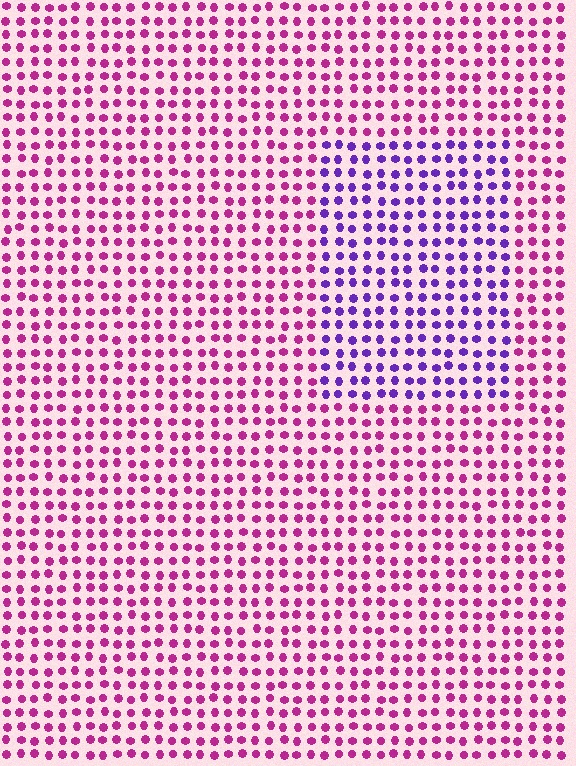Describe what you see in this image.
The image is filled with small magenta elements in a uniform arrangement. A rectangle-shaped region is visible where the elements are tinted to a slightly different hue, forming a subtle color boundary.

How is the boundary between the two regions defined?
The boundary is defined purely by a slight shift in hue (about 50 degrees). Spacing, size, and orientation are identical on both sides.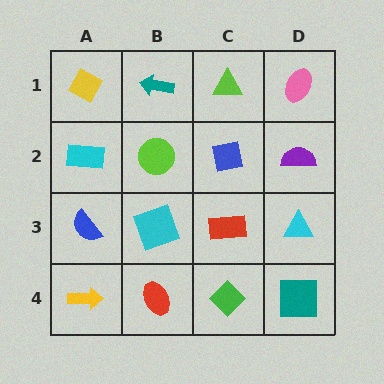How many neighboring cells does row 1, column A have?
2.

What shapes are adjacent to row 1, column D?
A purple semicircle (row 2, column D), a lime triangle (row 1, column C).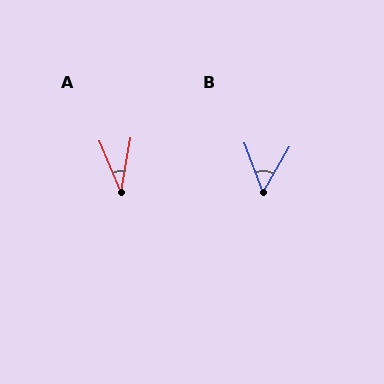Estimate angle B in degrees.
Approximately 51 degrees.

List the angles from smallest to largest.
A (33°), B (51°).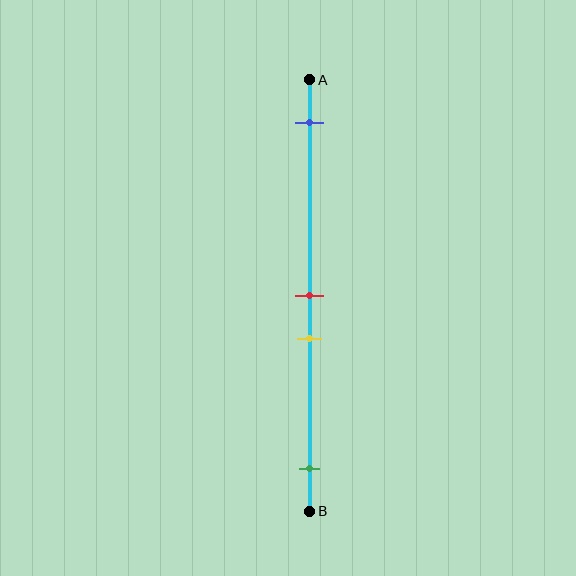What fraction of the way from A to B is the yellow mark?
The yellow mark is approximately 60% (0.6) of the way from A to B.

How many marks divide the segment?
There are 4 marks dividing the segment.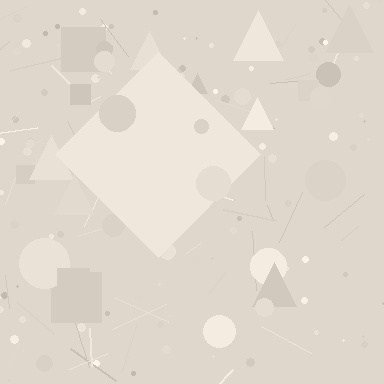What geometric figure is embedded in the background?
A diamond is embedded in the background.